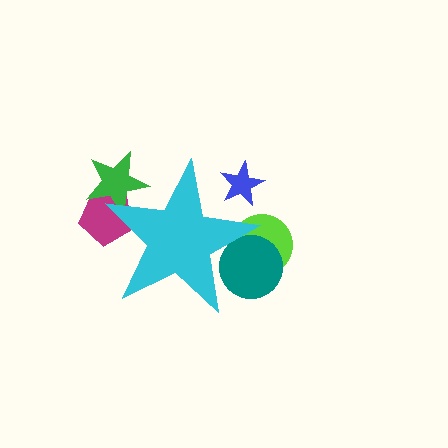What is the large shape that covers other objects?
A cyan star.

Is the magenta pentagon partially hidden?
Yes, the magenta pentagon is partially hidden behind the cyan star.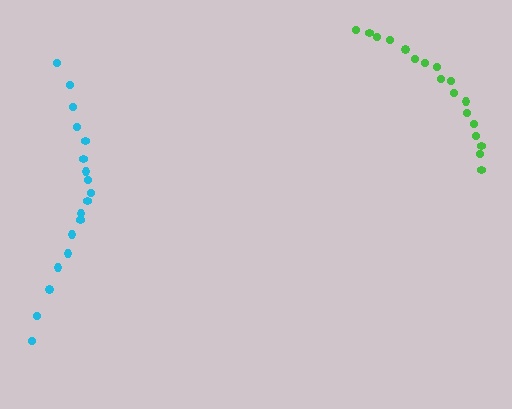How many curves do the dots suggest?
There are 2 distinct paths.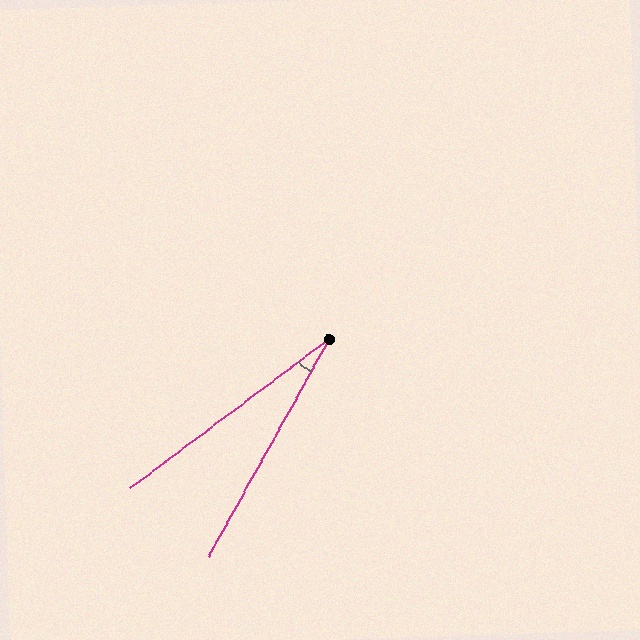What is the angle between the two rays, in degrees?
Approximately 24 degrees.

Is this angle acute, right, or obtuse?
It is acute.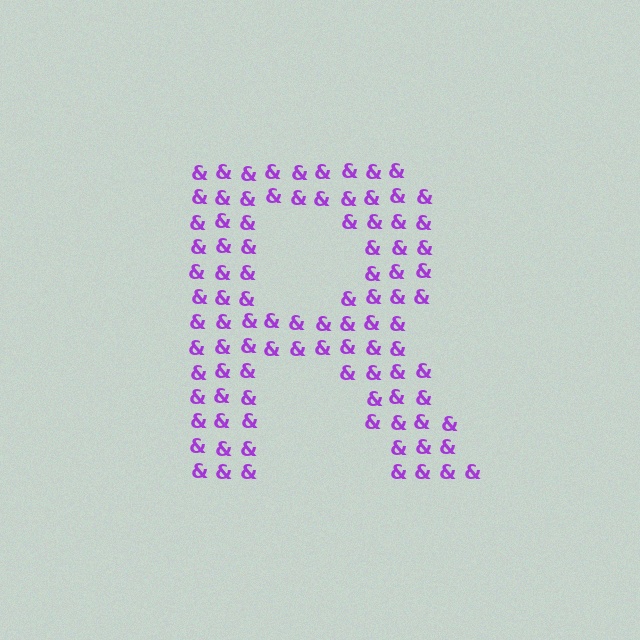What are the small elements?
The small elements are ampersands.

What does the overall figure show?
The overall figure shows the letter R.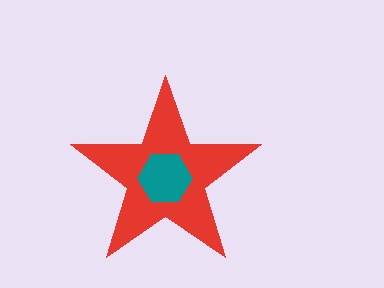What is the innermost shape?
The teal hexagon.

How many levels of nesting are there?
2.